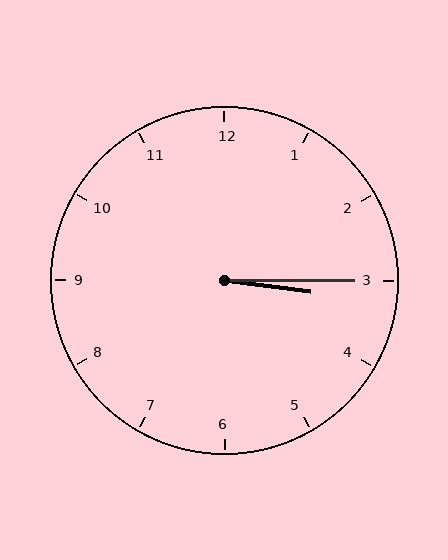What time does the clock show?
3:15.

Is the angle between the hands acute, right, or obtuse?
It is acute.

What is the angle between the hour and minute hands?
Approximately 8 degrees.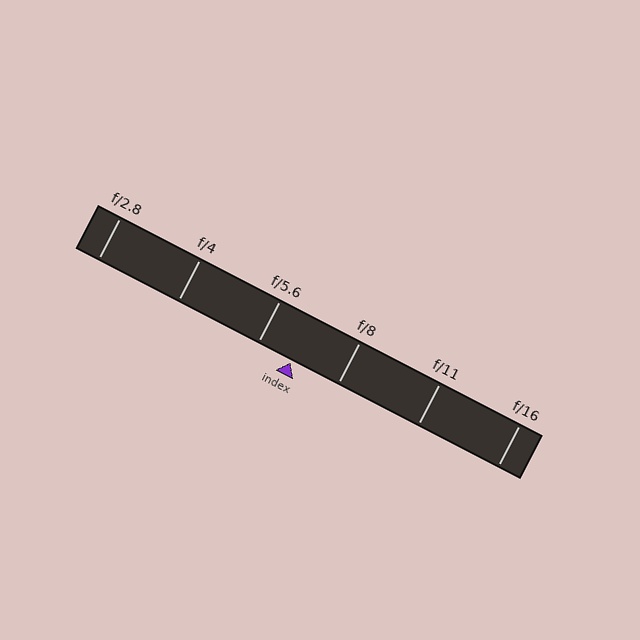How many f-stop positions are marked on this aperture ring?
There are 6 f-stop positions marked.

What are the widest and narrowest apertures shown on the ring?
The widest aperture shown is f/2.8 and the narrowest is f/16.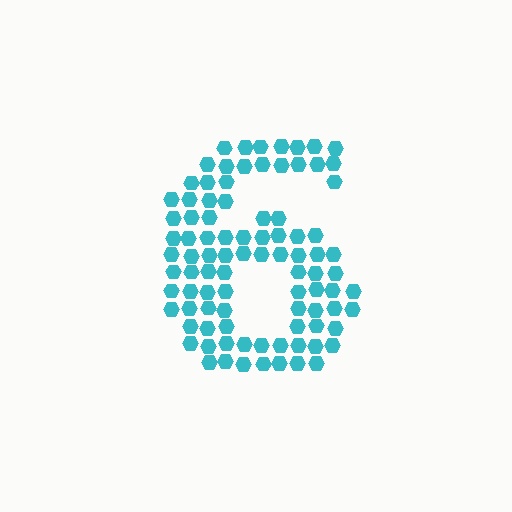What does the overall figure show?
The overall figure shows the digit 6.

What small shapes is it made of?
It is made of small hexagons.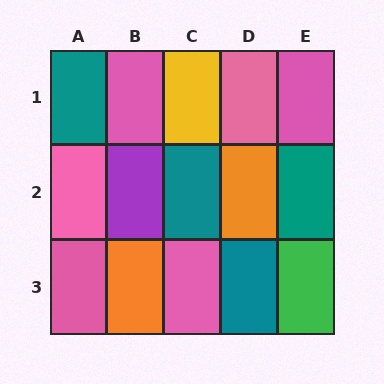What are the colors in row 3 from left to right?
Pink, orange, pink, teal, green.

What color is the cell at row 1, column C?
Yellow.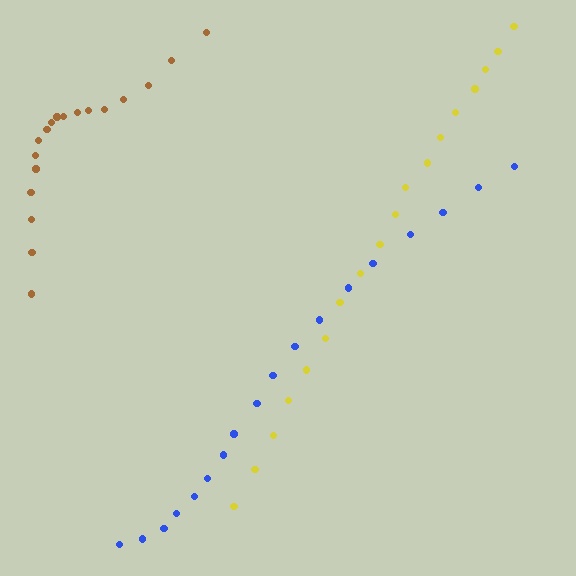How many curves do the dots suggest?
There are 3 distinct paths.